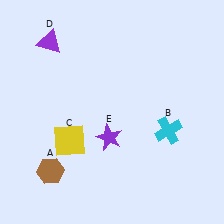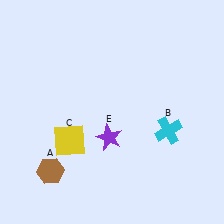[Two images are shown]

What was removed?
The purple triangle (D) was removed in Image 2.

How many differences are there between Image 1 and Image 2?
There is 1 difference between the two images.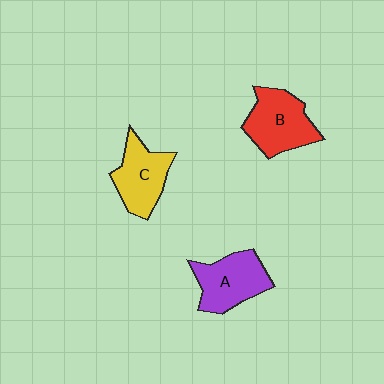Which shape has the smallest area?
Shape C (yellow).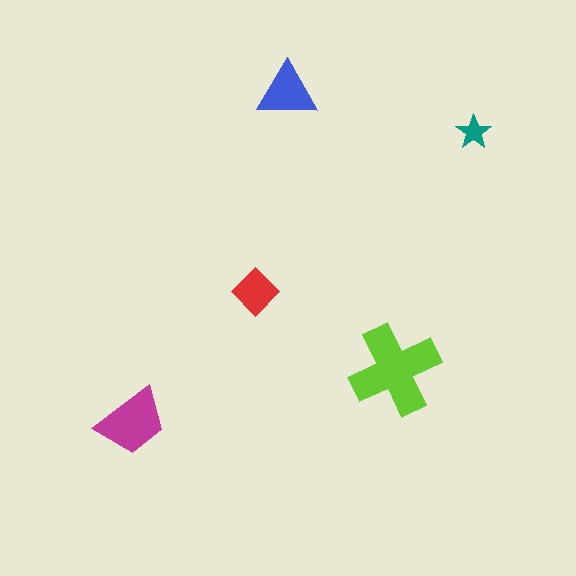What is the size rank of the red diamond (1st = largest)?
4th.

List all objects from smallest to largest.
The teal star, the red diamond, the blue triangle, the magenta trapezoid, the lime cross.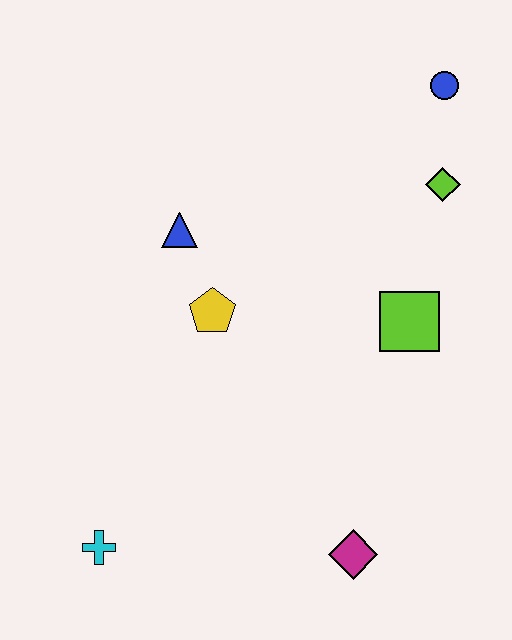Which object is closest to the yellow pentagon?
The blue triangle is closest to the yellow pentagon.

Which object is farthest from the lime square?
The cyan cross is farthest from the lime square.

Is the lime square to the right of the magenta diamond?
Yes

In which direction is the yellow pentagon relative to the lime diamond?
The yellow pentagon is to the left of the lime diamond.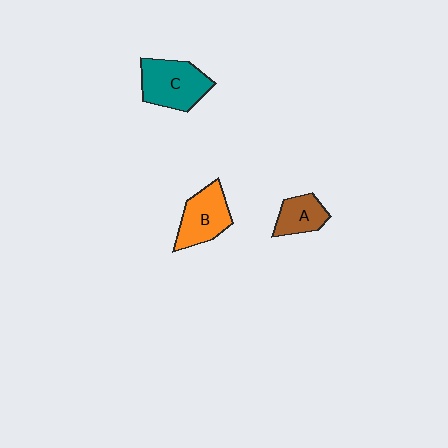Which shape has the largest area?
Shape C (teal).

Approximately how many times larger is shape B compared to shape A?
Approximately 1.5 times.